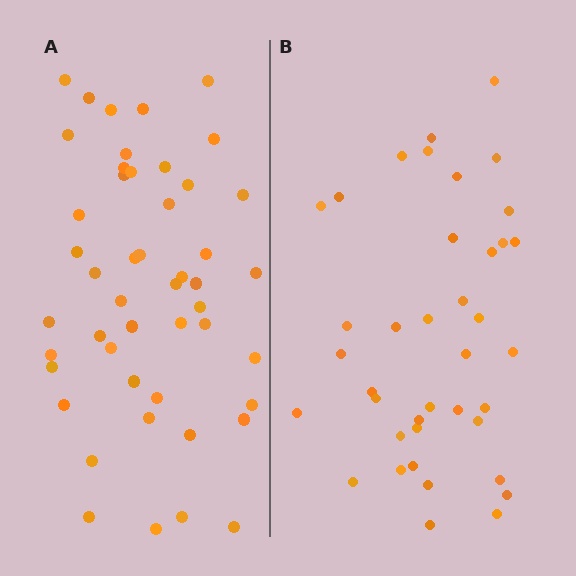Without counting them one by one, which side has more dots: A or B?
Region A (the left region) has more dots.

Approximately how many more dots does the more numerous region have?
Region A has roughly 8 or so more dots than region B.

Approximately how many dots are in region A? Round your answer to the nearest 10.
About 50 dots. (The exact count is 48, which rounds to 50.)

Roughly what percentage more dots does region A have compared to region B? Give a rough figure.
About 25% more.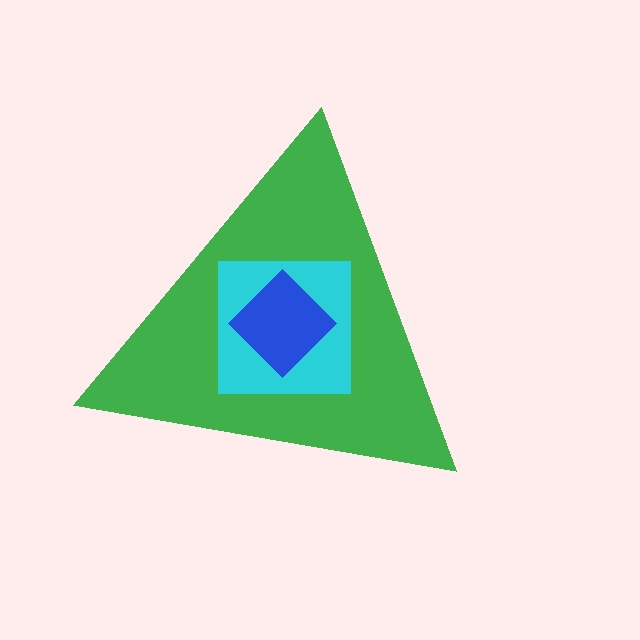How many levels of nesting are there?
3.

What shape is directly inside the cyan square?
The blue diamond.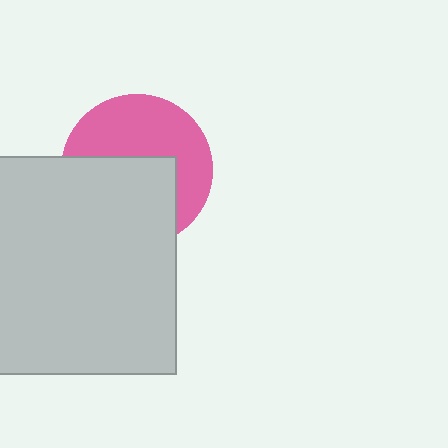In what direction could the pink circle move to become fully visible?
The pink circle could move up. That would shift it out from behind the light gray square entirely.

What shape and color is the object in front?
The object in front is a light gray square.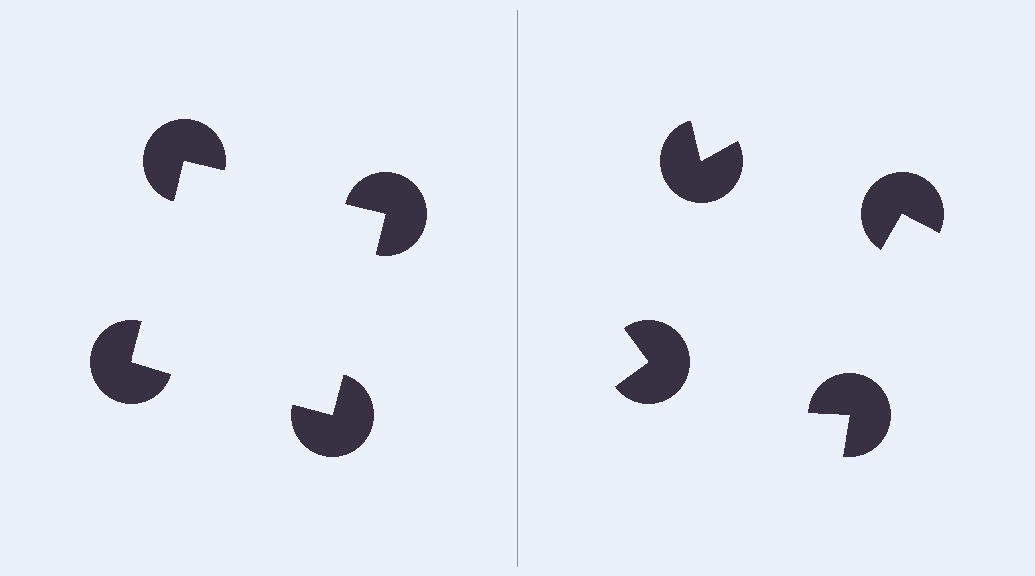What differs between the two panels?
The pac-man discs are positioned identically on both sides; only the wedge orientations differ. On the left they align to a square; on the right they are misaligned.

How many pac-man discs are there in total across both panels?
8 — 4 on each side.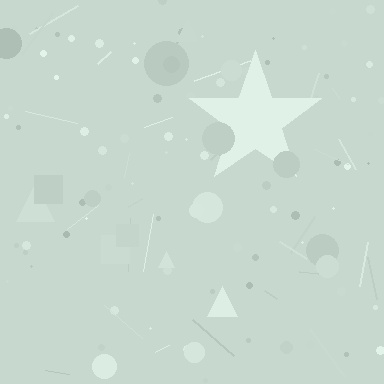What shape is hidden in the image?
A star is hidden in the image.